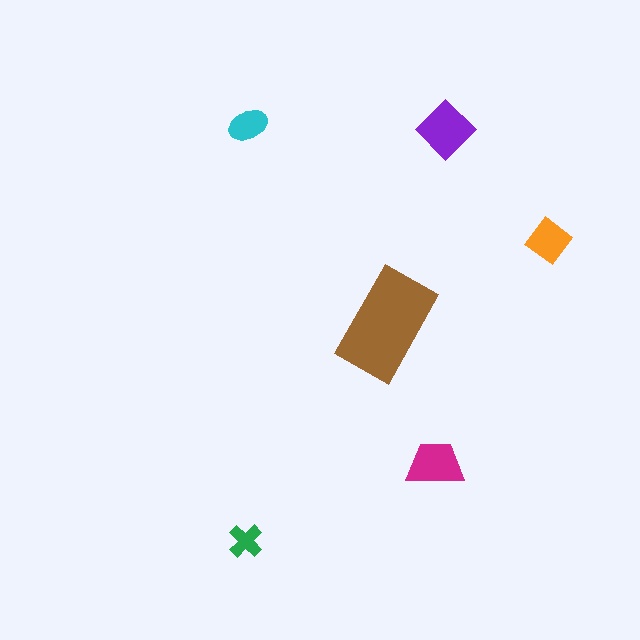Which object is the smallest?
The green cross.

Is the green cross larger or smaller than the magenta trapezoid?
Smaller.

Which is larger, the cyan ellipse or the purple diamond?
The purple diamond.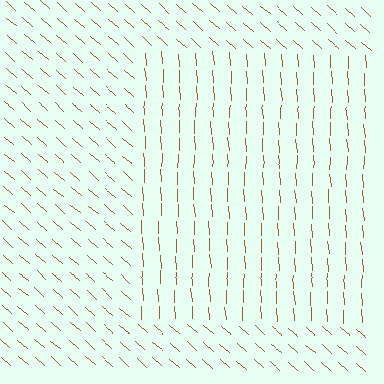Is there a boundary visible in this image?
Yes, there is a texture boundary formed by a change in line orientation.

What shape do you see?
I see a rectangle.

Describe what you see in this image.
The image is filled with small brown line segments. A rectangle region in the image has lines oriented differently from the surrounding lines, creating a visible texture boundary.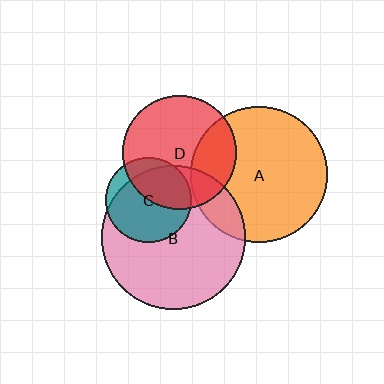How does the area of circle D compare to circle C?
Approximately 1.8 times.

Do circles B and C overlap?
Yes.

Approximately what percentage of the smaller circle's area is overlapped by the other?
Approximately 85%.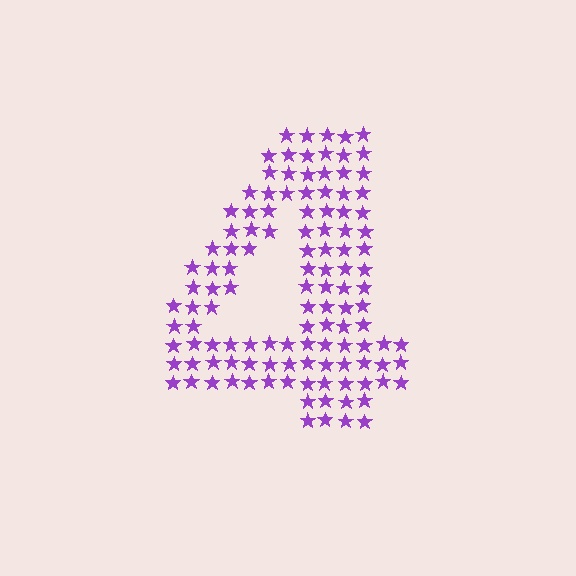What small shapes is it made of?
It is made of small stars.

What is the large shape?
The large shape is the digit 4.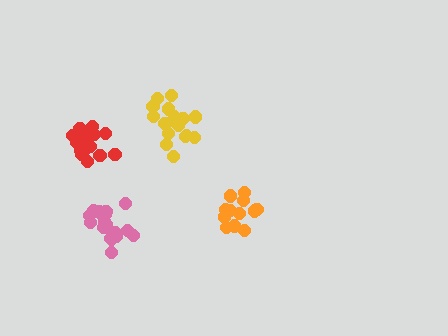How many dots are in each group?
Group 1: 15 dots, Group 2: 18 dots, Group 3: 14 dots, Group 4: 18 dots (65 total).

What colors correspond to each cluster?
The clusters are colored: red, yellow, orange, pink.